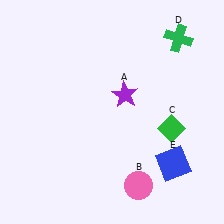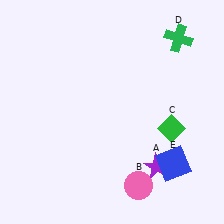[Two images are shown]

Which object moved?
The purple star (A) moved down.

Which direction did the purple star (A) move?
The purple star (A) moved down.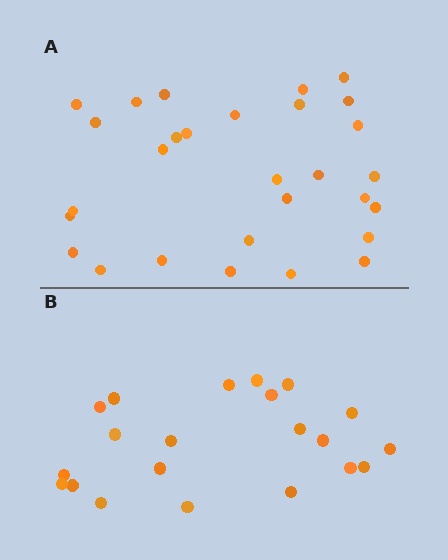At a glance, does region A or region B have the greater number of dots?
Region A (the top region) has more dots.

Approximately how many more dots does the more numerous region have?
Region A has roughly 8 or so more dots than region B.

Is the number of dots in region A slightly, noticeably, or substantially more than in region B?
Region A has noticeably more, but not dramatically so. The ratio is roughly 1.4 to 1.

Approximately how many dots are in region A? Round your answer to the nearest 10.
About 30 dots. (The exact count is 29, which rounds to 30.)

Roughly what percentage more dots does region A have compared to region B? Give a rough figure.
About 40% more.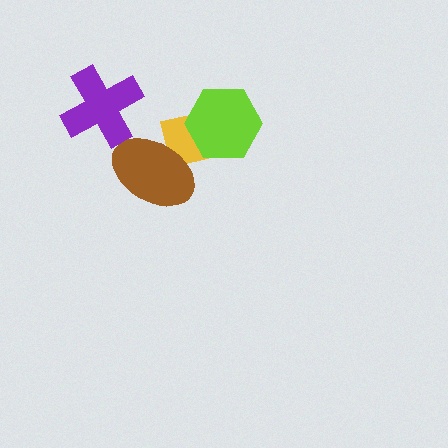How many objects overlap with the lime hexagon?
1 object overlaps with the lime hexagon.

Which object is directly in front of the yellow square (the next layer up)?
The brown ellipse is directly in front of the yellow square.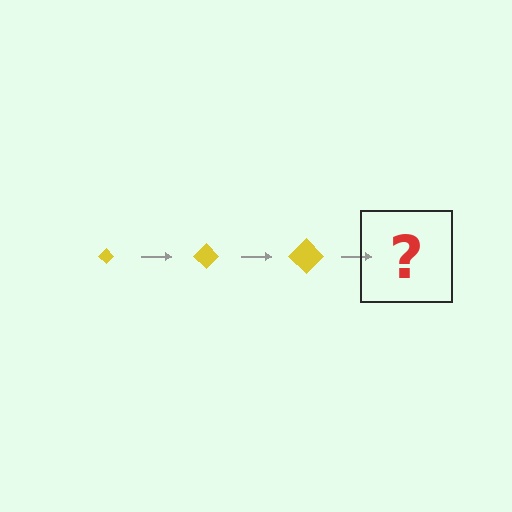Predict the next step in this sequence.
The next step is a yellow diamond, larger than the previous one.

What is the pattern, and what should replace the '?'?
The pattern is that the diamond gets progressively larger each step. The '?' should be a yellow diamond, larger than the previous one.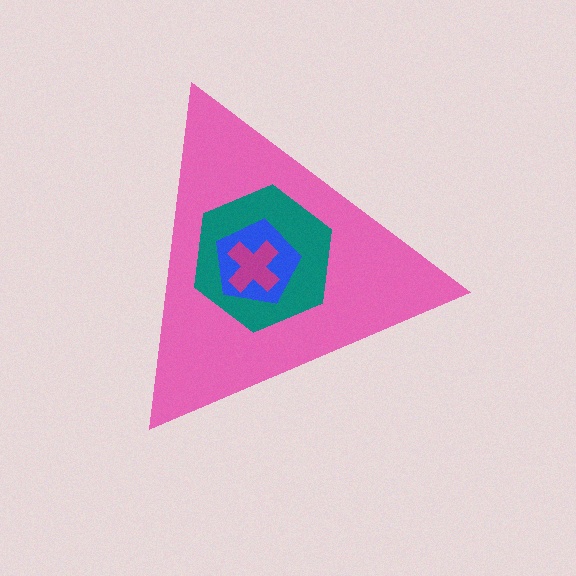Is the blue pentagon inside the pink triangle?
Yes.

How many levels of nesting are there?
4.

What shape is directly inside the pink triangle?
The teal hexagon.